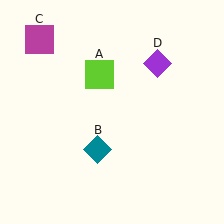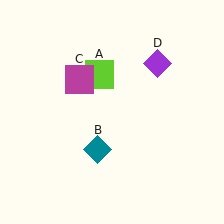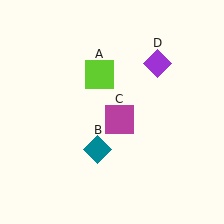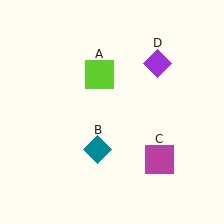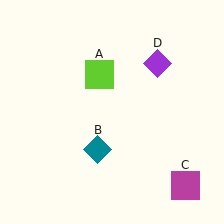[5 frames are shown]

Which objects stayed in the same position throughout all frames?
Lime square (object A) and teal diamond (object B) and purple diamond (object D) remained stationary.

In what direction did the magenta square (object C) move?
The magenta square (object C) moved down and to the right.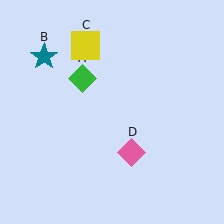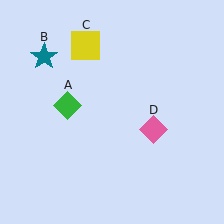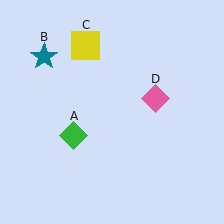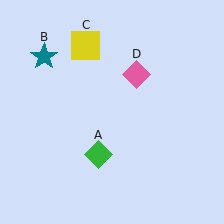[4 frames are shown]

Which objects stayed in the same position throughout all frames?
Teal star (object B) and yellow square (object C) remained stationary.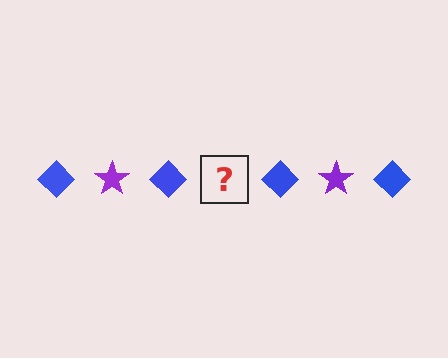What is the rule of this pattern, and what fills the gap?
The rule is that the pattern alternates between blue diamond and purple star. The gap should be filled with a purple star.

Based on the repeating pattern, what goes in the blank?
The blank should be a purple star.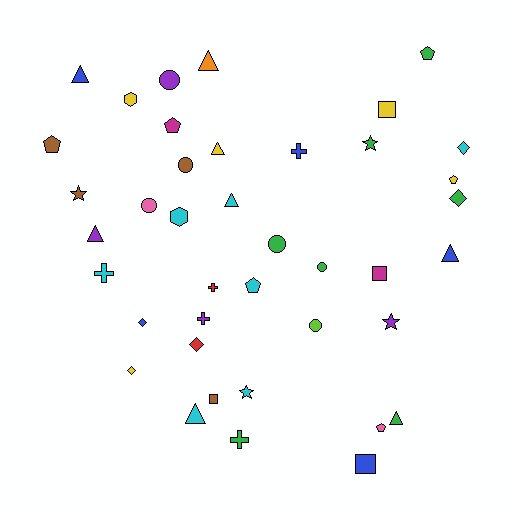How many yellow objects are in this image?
There are 5 yellow objects.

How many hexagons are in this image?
There are 2 hexagons.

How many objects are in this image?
There are 40 objects.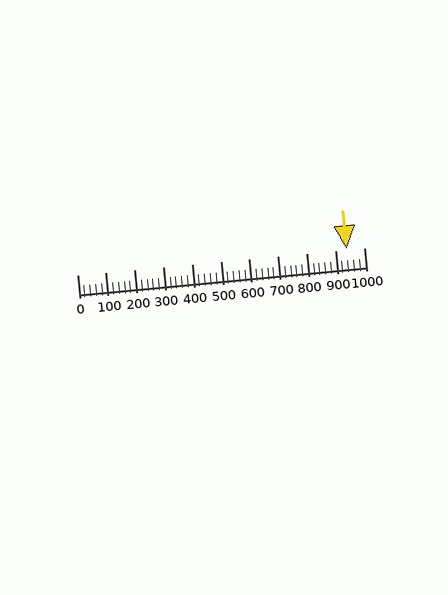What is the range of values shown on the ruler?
The ruler shows values from 0 to 1000.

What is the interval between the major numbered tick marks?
The major tick marks are spaced 100 units apart.